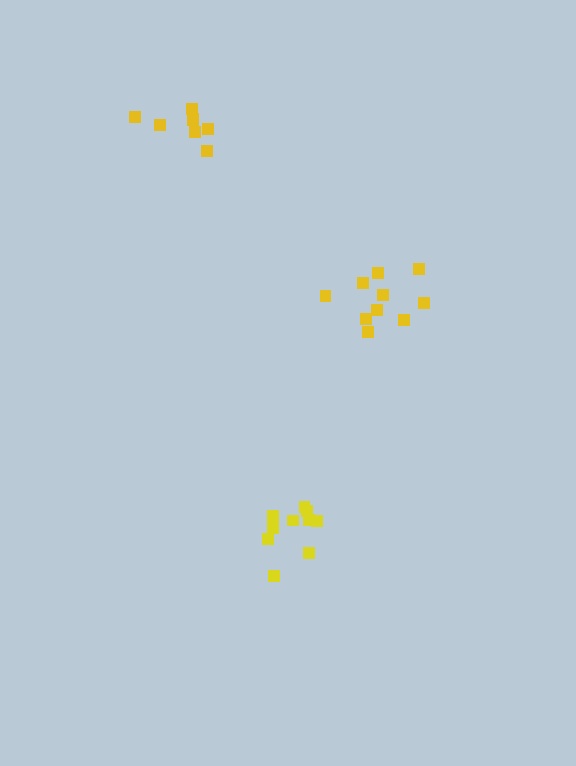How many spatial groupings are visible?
There are 3 spatial groupings.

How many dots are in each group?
Group 1: 8 dots, Group 2: 10 dots, Group 3: 10 dots (28 total).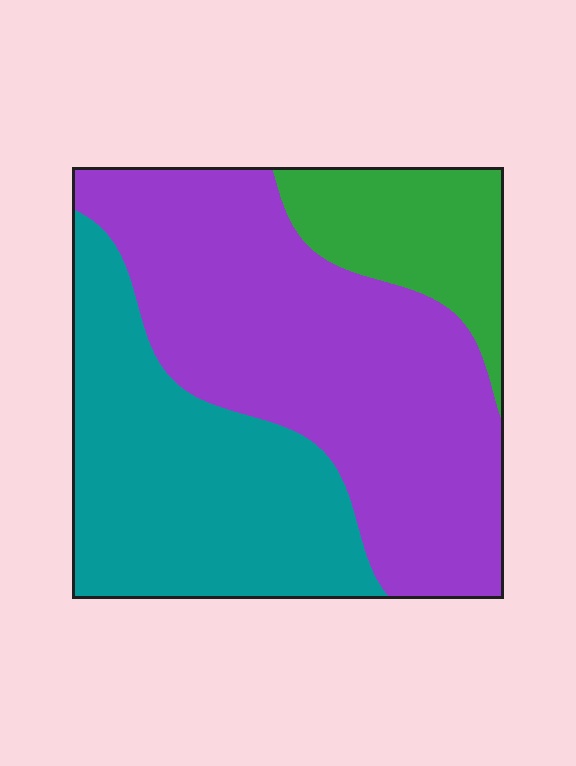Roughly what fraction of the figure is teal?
Teal takes up about one third (1/3) of the figure.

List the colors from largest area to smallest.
From largest to smallest: purple, teal, green.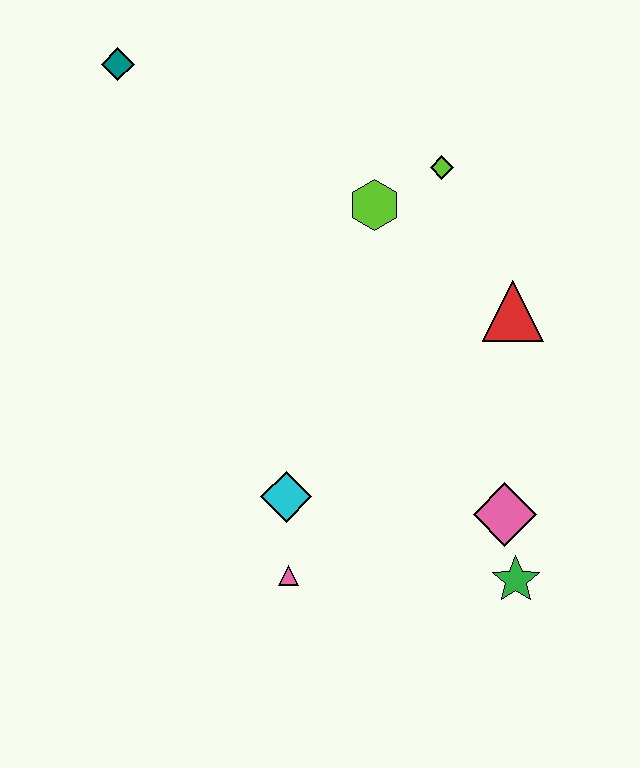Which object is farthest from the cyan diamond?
The teal diamond is farthest from the cyan diamond.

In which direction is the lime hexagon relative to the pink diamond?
The lime hexagon is above the pink diamond.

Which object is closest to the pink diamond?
The green star is closest to the pink diamond.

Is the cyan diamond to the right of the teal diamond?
Yes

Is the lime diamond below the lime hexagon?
No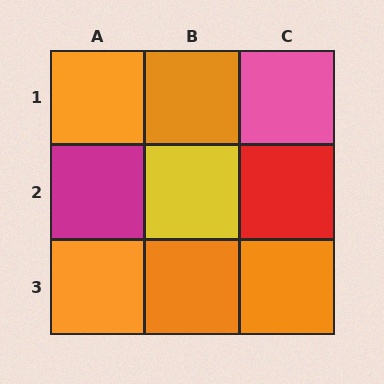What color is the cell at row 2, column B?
Yellow.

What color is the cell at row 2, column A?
Magenta.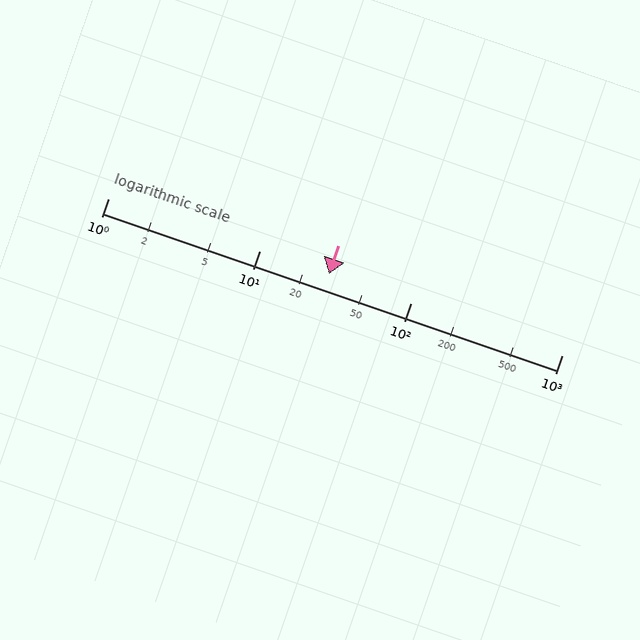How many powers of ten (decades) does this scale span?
The scale spans 3 decades, from 1 to 1000.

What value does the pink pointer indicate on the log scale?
The pointer indicates approximately 29.